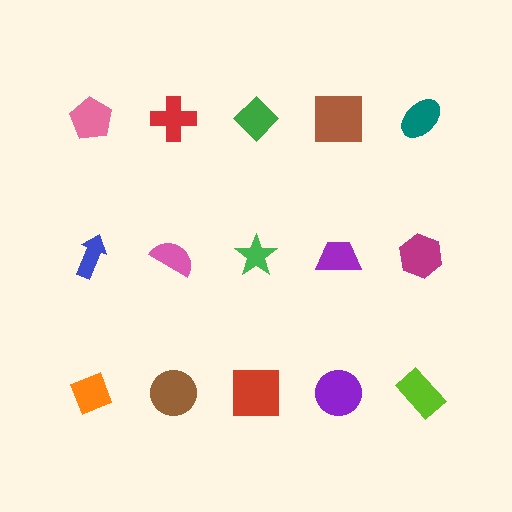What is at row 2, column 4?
A purple trapezoid.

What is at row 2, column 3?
A green star.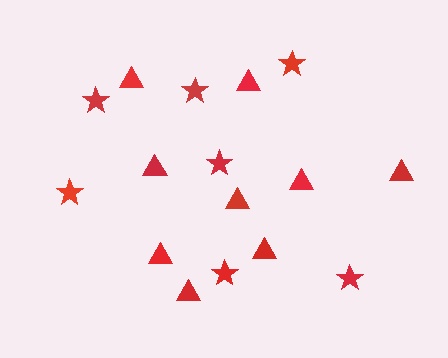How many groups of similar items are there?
There are 2 groups: one group of triangles (9) and one group of stars (7).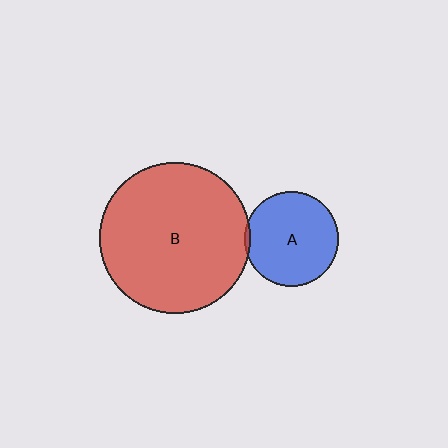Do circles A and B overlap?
Yes.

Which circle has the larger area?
Circle B (red).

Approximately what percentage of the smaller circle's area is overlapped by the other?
Approximately 5%.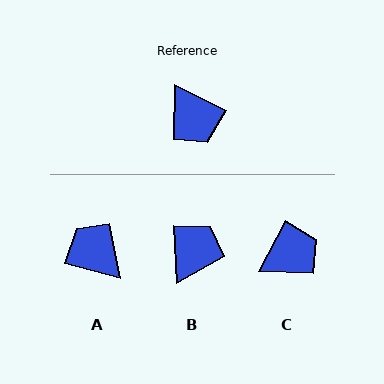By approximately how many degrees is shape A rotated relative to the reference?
Approximately 168 degrees clockwise.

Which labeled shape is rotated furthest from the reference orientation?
A, about 168 degrees away.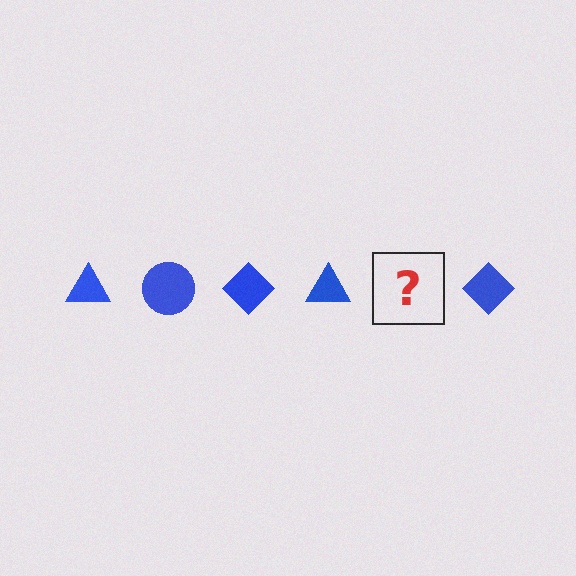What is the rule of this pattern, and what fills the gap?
The rule is that the pattern cycles through triangle, circle, diamond shapes in blue. The gap should be filled with a blue circle.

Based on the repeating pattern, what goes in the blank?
The blank should be a blue circle.